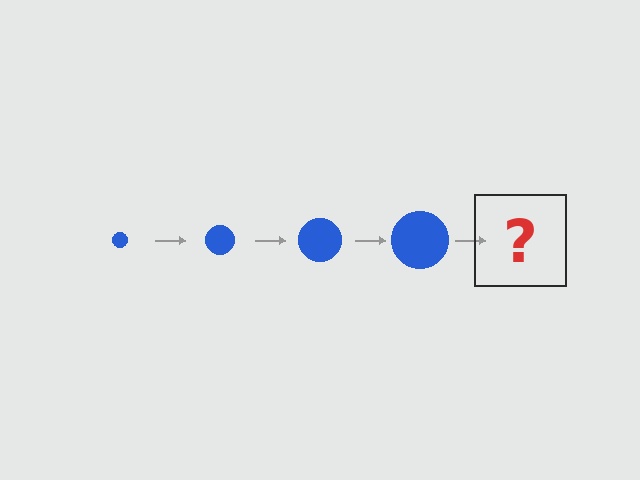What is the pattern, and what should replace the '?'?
The pattern is that the circle gets progressively larger each step. The '?' should be a blue circle, larger than the previous one.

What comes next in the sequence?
The next element should be a blue circle, larger than the previous one.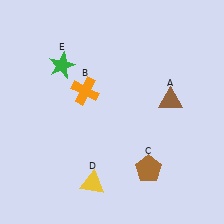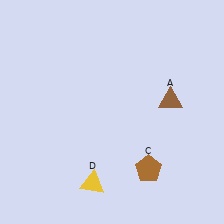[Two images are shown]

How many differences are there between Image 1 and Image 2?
There are 2 differences between the two images.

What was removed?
The green star (E), the orange cross (B) were removed in Image 2.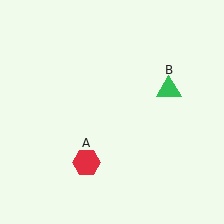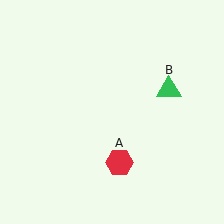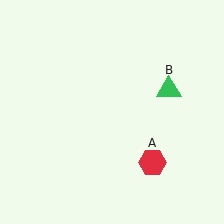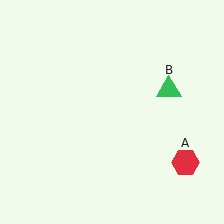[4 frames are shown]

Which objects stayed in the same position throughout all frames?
Green triangle (object B) remained stationary.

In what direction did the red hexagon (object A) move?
The red hexagon (object A) moved right.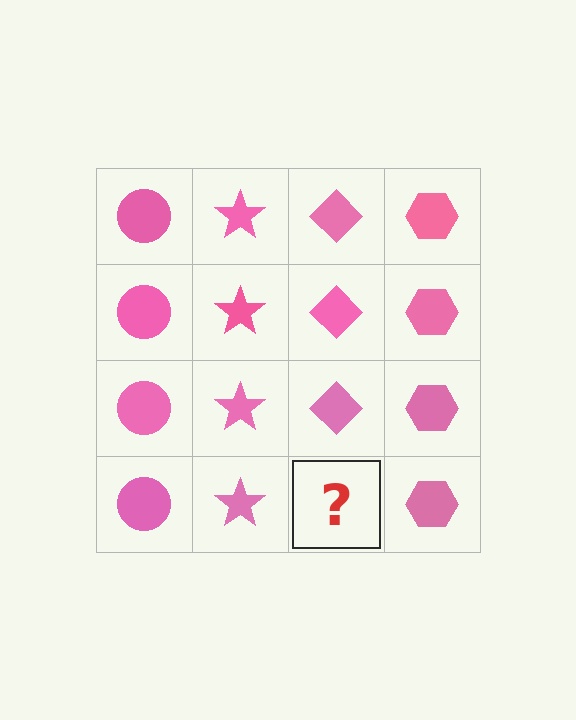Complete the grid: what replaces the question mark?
The question mark should be replaced with a pink diamond.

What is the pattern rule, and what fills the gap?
The rule is that each column has a consistent shape. The gap should be filled with a pink diamond.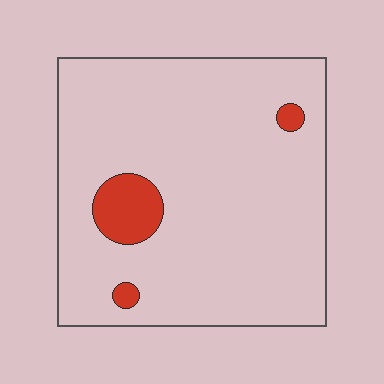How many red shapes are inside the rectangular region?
3.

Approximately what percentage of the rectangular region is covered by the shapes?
Approximately 5%.